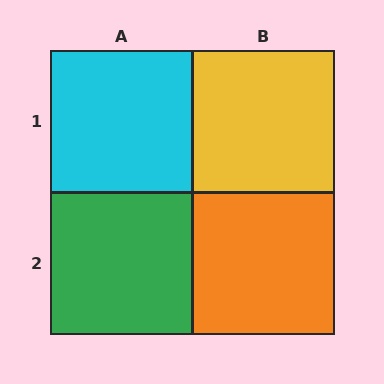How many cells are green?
1 cell is green.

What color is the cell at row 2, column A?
Green.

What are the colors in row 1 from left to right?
Cyan, yellow.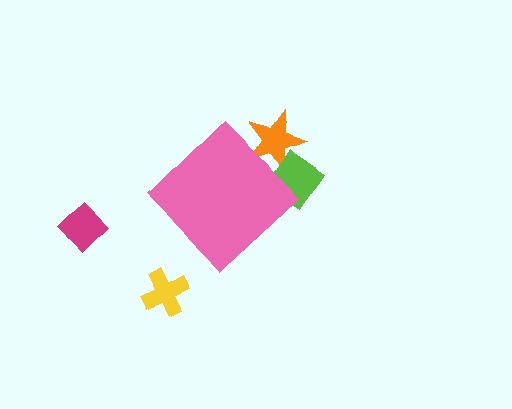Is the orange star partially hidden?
Yes, the orange star is partially hidden behind the pink diamond.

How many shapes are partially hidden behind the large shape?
2 shapes are partially hidden.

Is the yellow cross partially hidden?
No, the yellow cross is fully visible.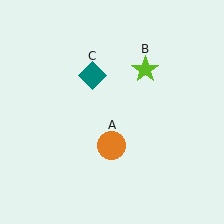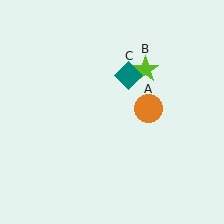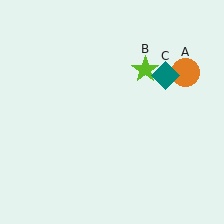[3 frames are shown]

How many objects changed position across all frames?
2 objects changed position: orange circle (object A), teal diamond (object C).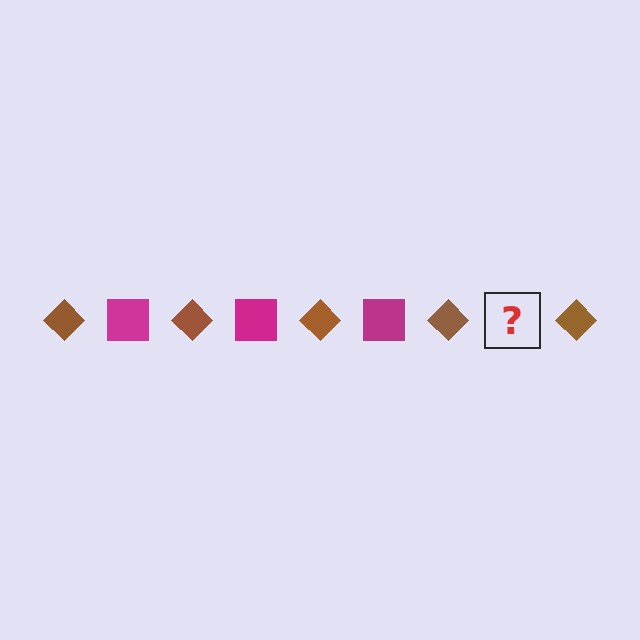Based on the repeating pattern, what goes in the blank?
The blank should be a magenta square.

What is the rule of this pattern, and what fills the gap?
The rule is that the pattern alternates between brown diamond and magenta square. The gap should be filled with a magenta square.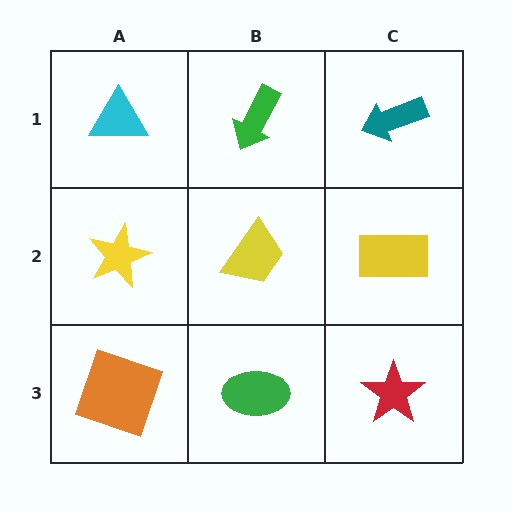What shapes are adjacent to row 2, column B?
A green arrow (row 1, column B), a green ellipse (row 3, column B), a yellow star (row 2, column A), a yellow rectangle (row 2, column C).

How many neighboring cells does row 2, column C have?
3.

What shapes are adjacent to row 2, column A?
A cyan triangle (row 1, column A), an orange square (row 3, column A), a yellow trapezoid (row 2, column B).